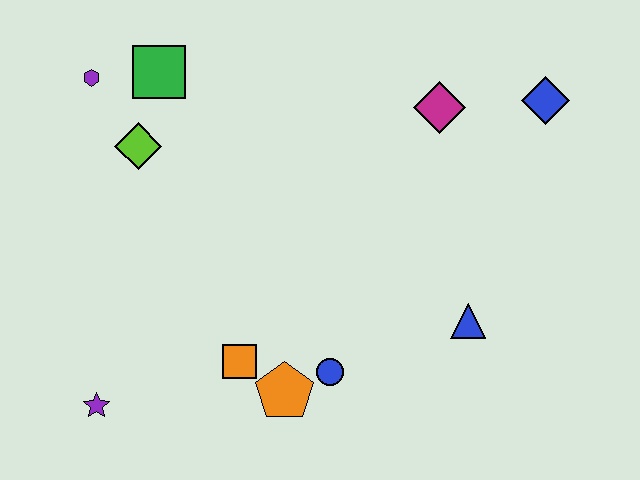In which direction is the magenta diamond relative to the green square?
The magenta diamond is to the right of the green square.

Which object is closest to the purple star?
The orange square is closest to the purple star.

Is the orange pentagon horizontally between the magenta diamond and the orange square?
Yes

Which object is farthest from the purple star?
The blue diamond is farthest from the purple star.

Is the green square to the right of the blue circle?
No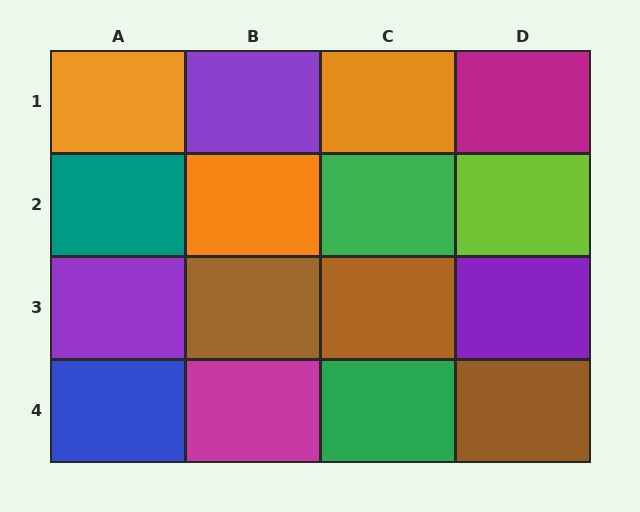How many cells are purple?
3 cells are purple.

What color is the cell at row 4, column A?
Blue.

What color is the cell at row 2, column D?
Lime.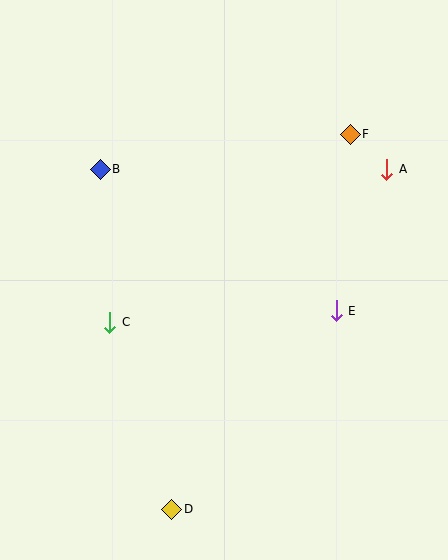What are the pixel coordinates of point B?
Point B is at (100, 169).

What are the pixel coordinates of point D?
Point D is at (172, 509).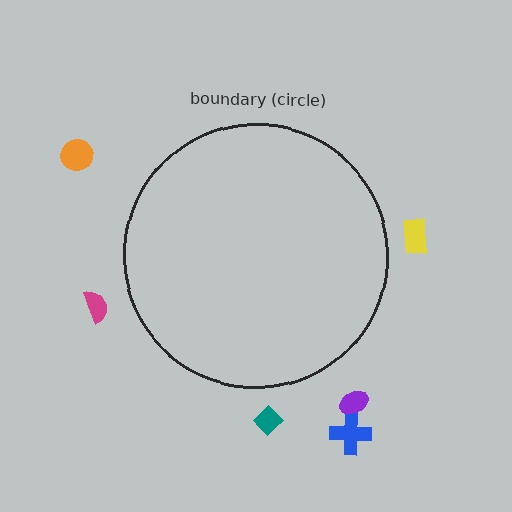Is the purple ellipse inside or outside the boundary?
Outside.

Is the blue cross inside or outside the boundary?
Outside.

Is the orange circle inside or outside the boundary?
Outside.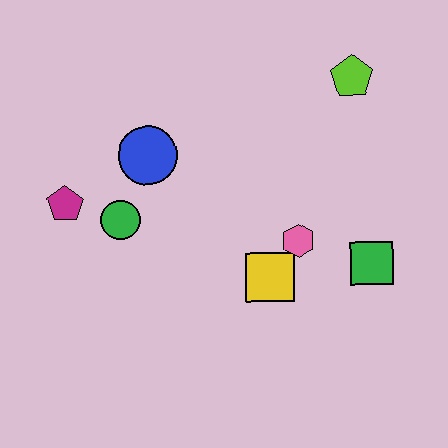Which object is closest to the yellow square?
The pink hexagon is closest to the yellow square.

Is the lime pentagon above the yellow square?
Yes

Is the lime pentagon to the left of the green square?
Yes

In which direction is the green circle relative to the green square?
The green circle is to the left of the green square.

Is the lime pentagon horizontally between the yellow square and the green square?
Yes